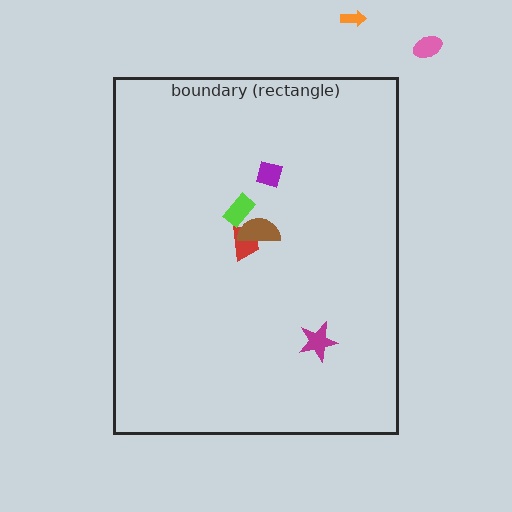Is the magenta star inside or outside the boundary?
Inside.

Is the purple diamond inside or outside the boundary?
Inside.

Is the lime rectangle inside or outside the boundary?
Inside.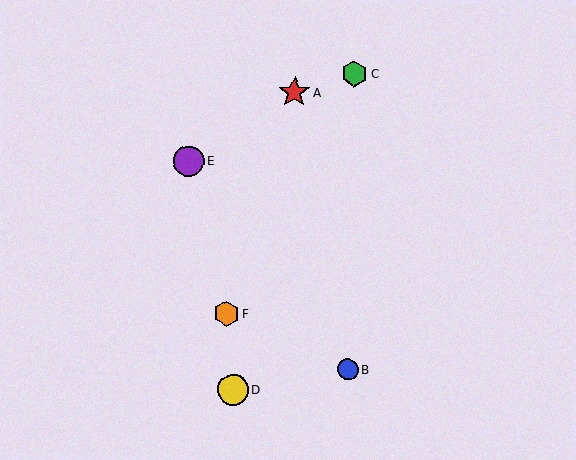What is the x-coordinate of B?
Object B is at x≈348.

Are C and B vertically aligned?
Yes, both are at x≈355.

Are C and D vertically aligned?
No, C is at x≈355 and D is at x≈233.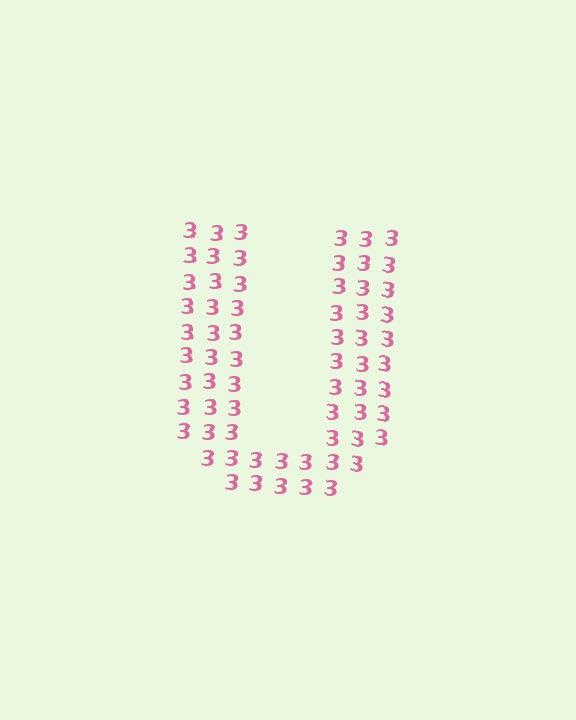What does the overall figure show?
The overall figure shows the letter U.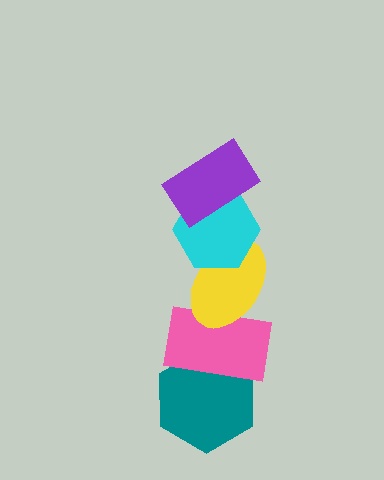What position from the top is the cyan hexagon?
The cyan hexagon is 2nd from the top.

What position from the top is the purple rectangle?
The purple rectangle is 1st from the top.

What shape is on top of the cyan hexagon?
The purple rectangle is on top of the cyan hexagon.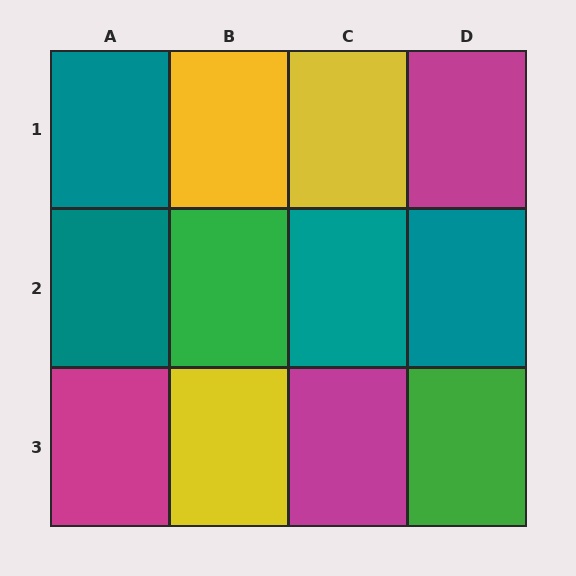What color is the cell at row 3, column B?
Yellow.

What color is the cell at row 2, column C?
Teal.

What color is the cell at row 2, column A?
Teal.